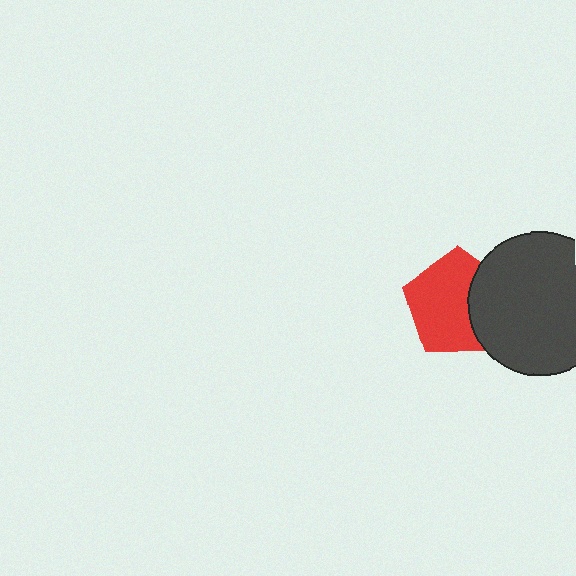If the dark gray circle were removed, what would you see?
You would see the complete red pentagon.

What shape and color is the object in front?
The object in front is a dark gray circle.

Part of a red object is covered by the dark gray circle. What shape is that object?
It is a pentagon.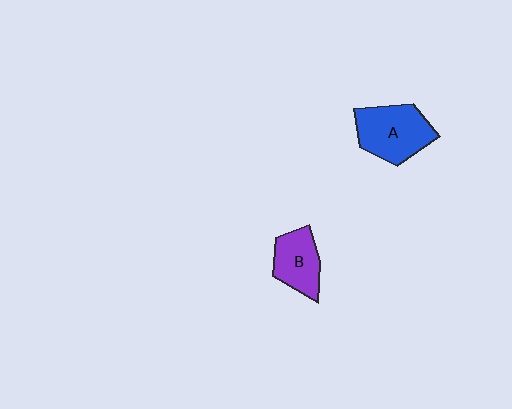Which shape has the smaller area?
Shape B (purple).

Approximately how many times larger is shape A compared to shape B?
Approximately 1.4 times.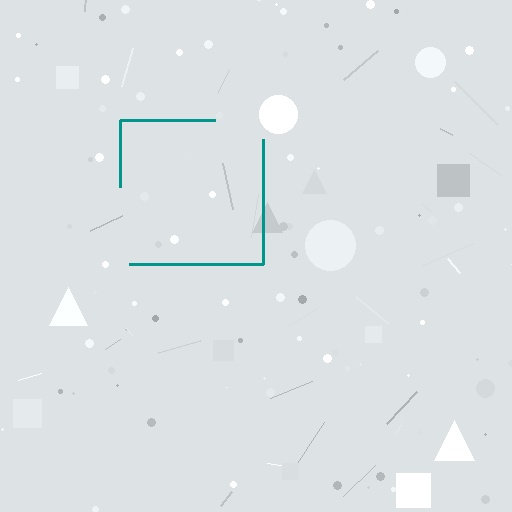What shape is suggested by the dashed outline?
The dashed outline suggests a square.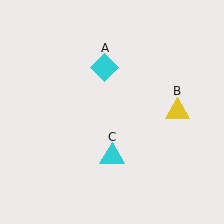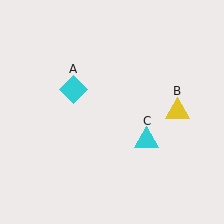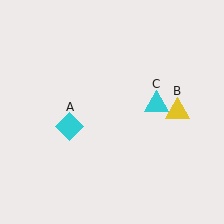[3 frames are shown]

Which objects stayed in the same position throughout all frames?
Yellow triangle (object B) remained stationary.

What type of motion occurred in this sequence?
The cyan diamond (object A), cyan triangle (object C) rotated counterclockwise around the center of the scene.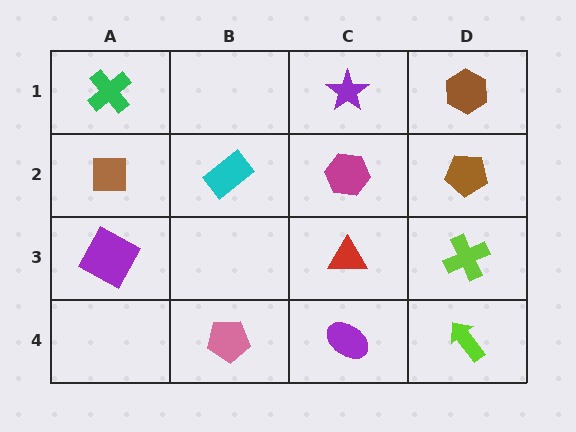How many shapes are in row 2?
4 shapes.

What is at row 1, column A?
A green cross.